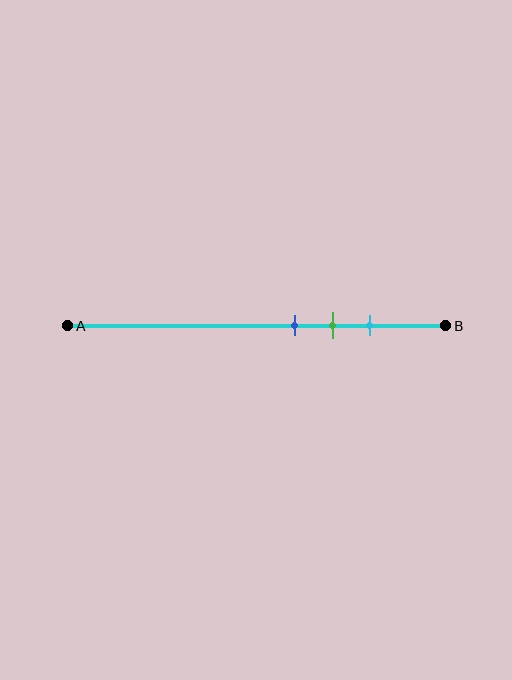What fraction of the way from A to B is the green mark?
The green mark is approximately 70% (0.7) of the way from A to B.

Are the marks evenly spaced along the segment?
Yes, the marks are approximately evenly spaced.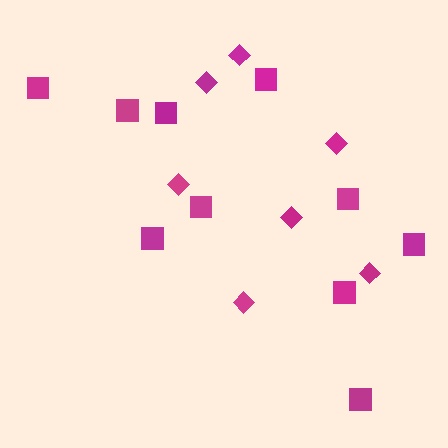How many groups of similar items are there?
There are 2 groups: one group of diamonds (7) and one group of squares (10).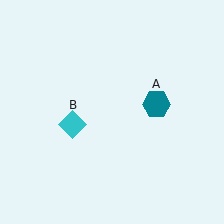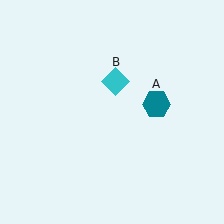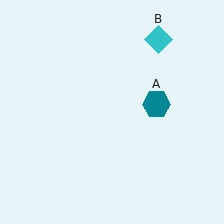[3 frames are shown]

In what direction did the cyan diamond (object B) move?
The cyan diamond (object B) moved up and to the right.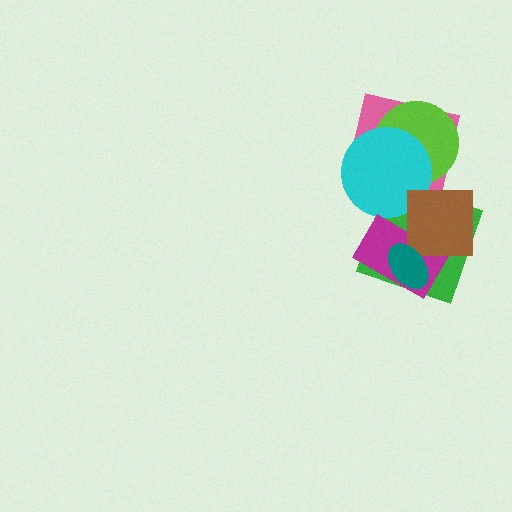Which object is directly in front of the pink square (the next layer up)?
The lime circle is directly in front of the pink square.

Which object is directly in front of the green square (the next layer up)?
The cyan circle is directly in front of the green square.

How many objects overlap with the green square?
4 objects overlap with the green square.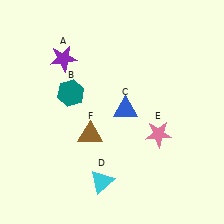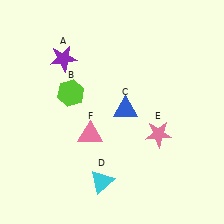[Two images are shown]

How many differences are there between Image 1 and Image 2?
There are 2 differences between the two images.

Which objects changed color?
B changed from teal to lime. F changed from brown to pink.